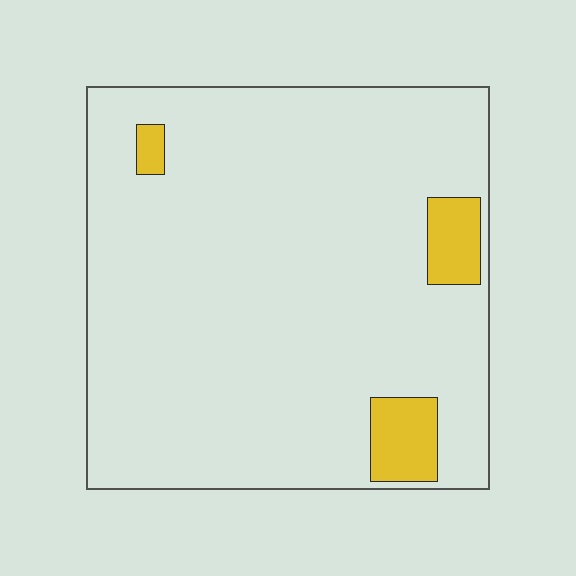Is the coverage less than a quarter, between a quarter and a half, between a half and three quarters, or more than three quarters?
Less than a quarter.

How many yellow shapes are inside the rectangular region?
3.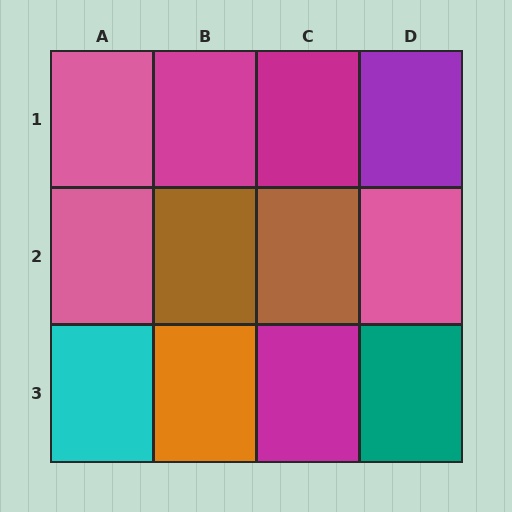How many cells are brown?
2 cells are brown.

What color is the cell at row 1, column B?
Magenta.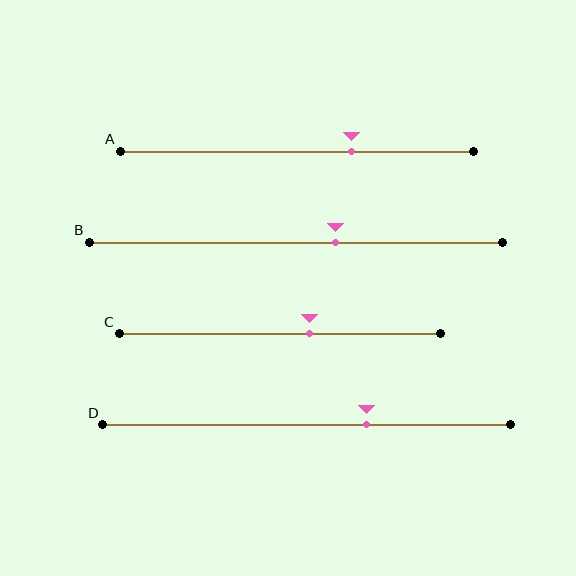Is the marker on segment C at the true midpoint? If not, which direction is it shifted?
No, the marker on segment C is shifted to the right by about 9% of the segment length.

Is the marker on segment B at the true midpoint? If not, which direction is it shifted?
No, the marker on segment B is shifted to the right by about 10% of the segment length.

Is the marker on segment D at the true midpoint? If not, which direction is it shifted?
No, the marker on segment D is shifted to the right by about 15% of the segment length.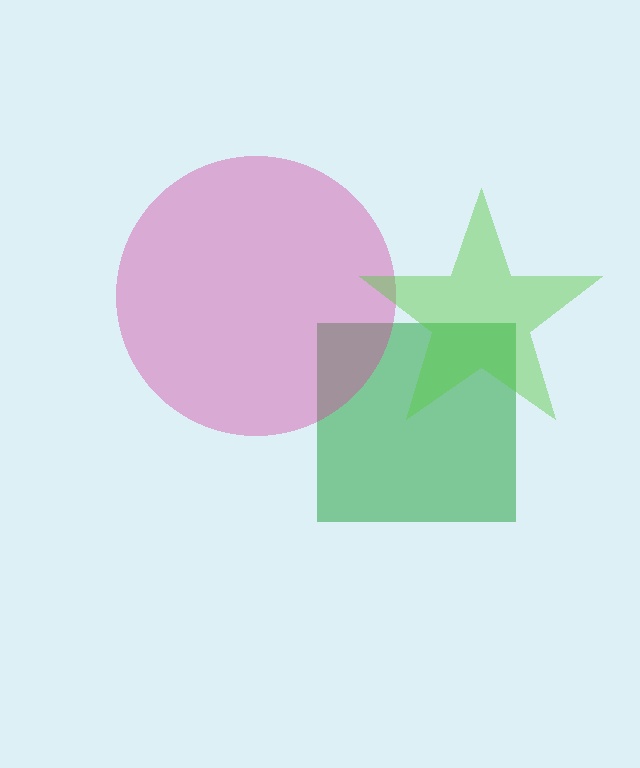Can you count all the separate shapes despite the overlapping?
Yes, there are 3 separate shapes.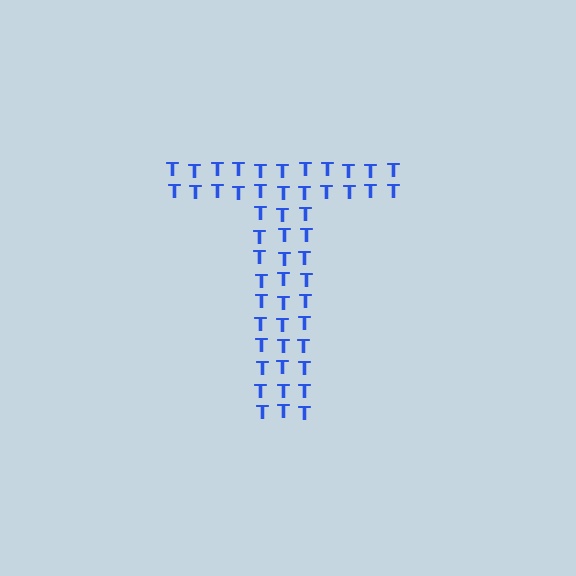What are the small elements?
The small elements are letter T's.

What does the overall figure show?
The overall figure shows the letter T.